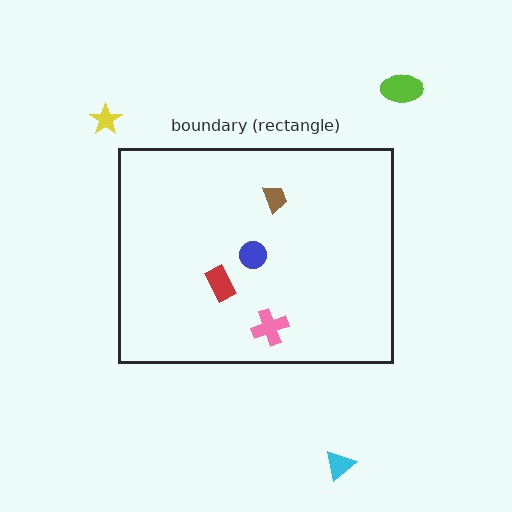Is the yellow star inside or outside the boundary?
Outside.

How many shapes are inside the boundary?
4 inside, 3 outside.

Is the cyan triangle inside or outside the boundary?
Outside.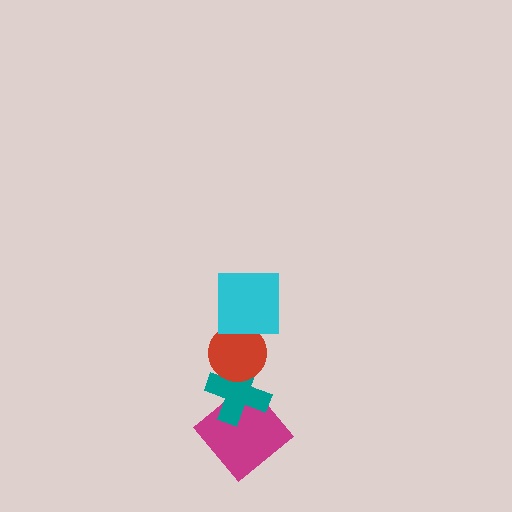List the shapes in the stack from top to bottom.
From top to bottom: the cyan square, the red circle, the teal cross, the magenta diamond.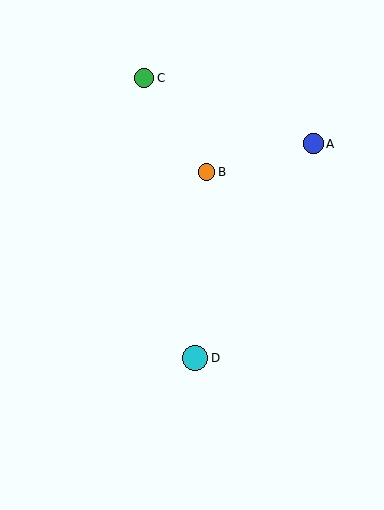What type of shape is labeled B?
Shape B is an orange circle.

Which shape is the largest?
The cyan circle (labeled D) is the largest.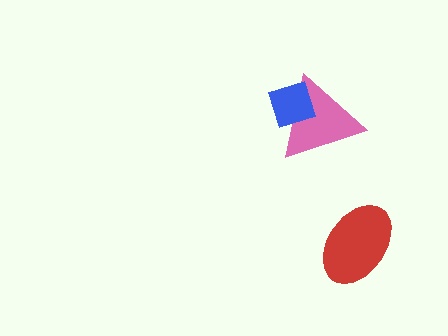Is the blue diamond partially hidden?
No, no other shape covers it.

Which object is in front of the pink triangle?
The blue diamond is in front of the pink triangle.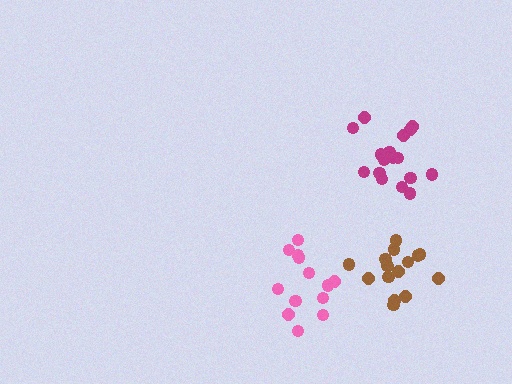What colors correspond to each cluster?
The clusters are colored: pink, magenta, brown.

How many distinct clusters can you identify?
There are 3 distinct clusters.